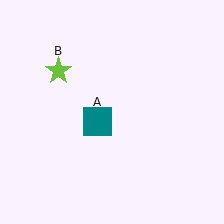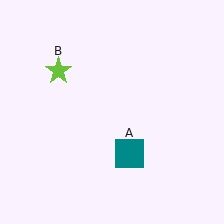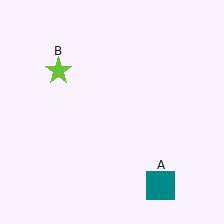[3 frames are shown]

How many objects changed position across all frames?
1 object changed position: teal square (object A).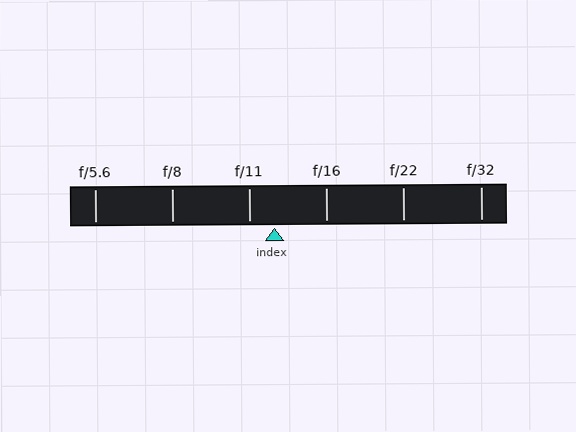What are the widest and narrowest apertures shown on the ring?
The widest aperture shown is f/5.6 and the narrowest is f/32.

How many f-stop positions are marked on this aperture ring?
There are 6 f-stop positions marked.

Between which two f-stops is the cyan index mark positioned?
The index mark is between f/11 and f/16.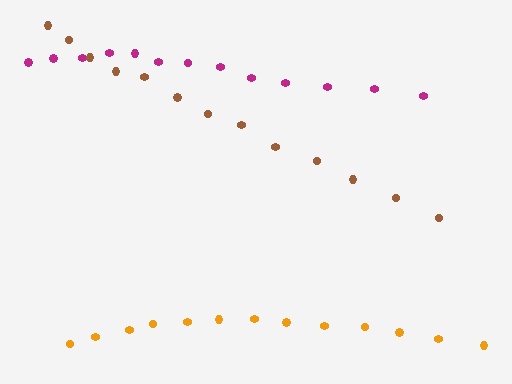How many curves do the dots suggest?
There are 3 distinct paths.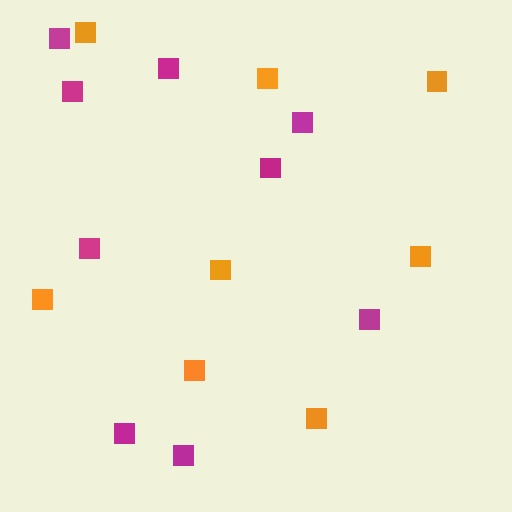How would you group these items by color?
There are 2 groups: one group of magenta squares (9) and one group of orange squares (8).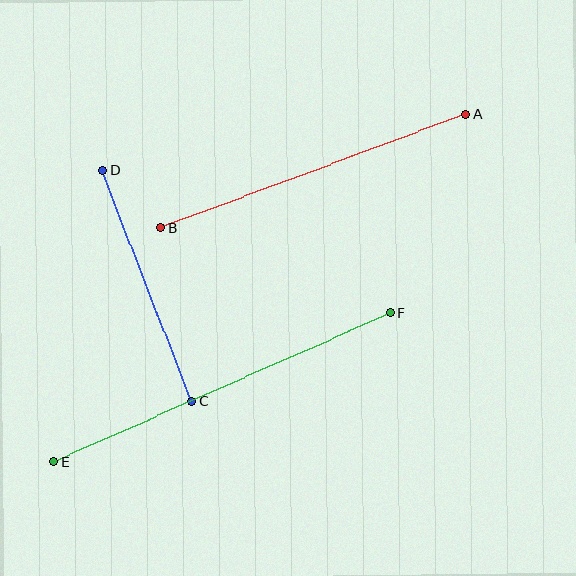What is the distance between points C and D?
The distance is approximately 248 pixels.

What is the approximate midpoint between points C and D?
The midpoint is at approximately (147, 286) pixels.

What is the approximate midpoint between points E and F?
The midpoint is at approximately (222, 387) pixels.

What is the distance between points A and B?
The distance is approximately 326 pixels.